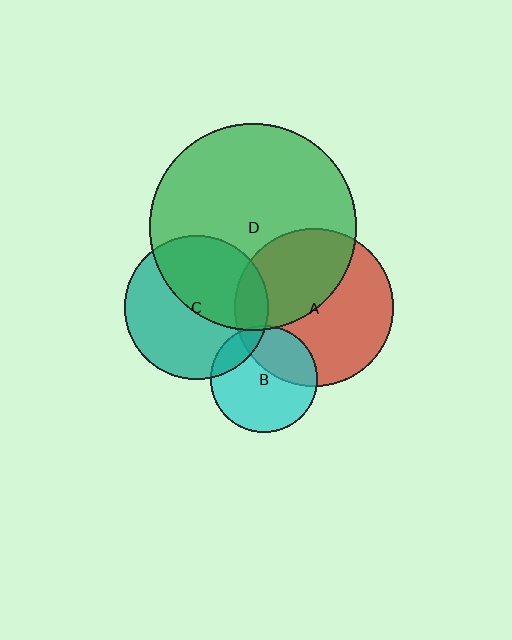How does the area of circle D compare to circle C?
Approximately 2.1 times.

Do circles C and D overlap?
Yes.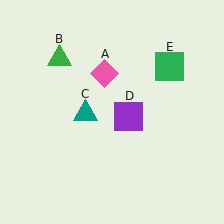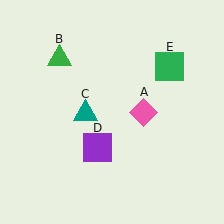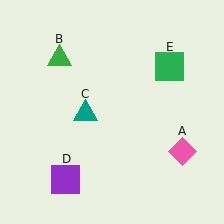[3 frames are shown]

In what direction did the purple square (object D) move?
The purple square (object D) moved down and to the left.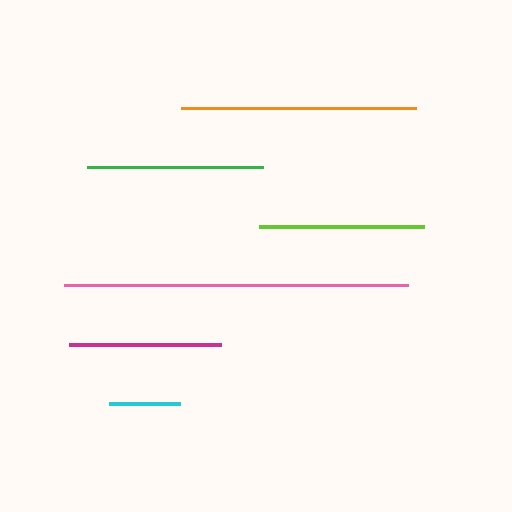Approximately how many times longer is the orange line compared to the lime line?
The orange line is approximately 1.4 times the length of the lime line.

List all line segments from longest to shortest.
From longest to shortest: pink, orange, green, lime, magenta, cyan.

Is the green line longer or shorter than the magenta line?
The green line is longer than the magenta line.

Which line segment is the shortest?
The cyan line is the shortest at approximately 71 pixels.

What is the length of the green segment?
The green segment is approximately 176 pixels long.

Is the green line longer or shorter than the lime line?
The green line is longer than the lime line.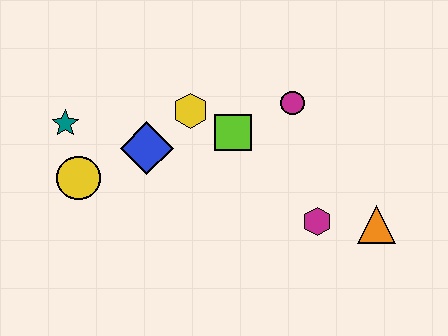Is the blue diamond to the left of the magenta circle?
Yes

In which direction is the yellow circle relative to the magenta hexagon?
The yellow circle is to the left of the magenta hexagon.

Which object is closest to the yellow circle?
The teal star is closest to the yellow circle.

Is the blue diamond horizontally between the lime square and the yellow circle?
Yes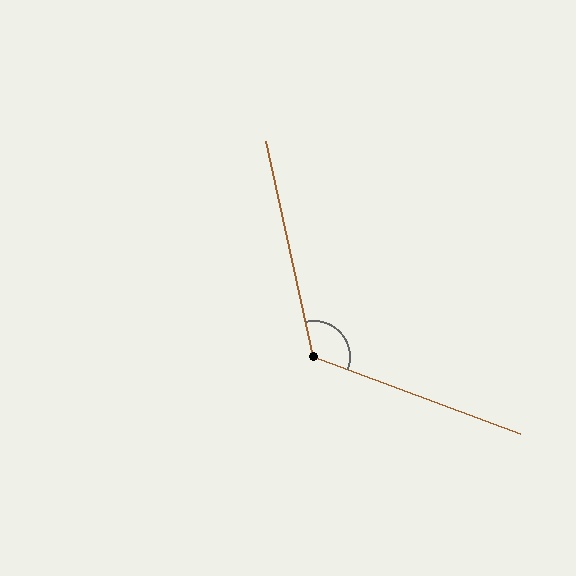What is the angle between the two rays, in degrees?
Approximately 123 degrees.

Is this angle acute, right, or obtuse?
It is obtuse.